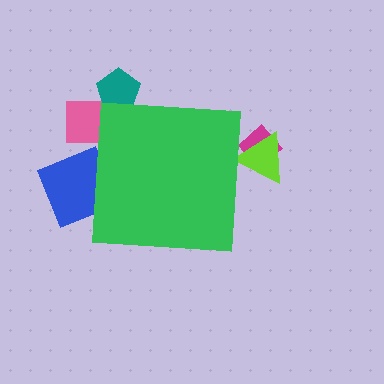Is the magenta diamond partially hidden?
Yes, the magenta diamond is partially hidden behind the green square.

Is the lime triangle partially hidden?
Yes, the lime triangle is partially hidden behind the green square.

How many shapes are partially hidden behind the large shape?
5 shapes are partially hidden.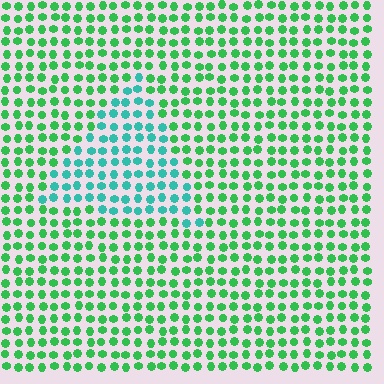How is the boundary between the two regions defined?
The boundary is defined purely by a slight shift in hue (about 40 degrees). Spacing, size, and orientation are identical on both sides.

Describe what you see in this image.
The image is filled with small green elements in a uniform arrangement. A triangle-shaped region is visible where the elements are tinted to a slightly different hue, forming a subtle color boundary.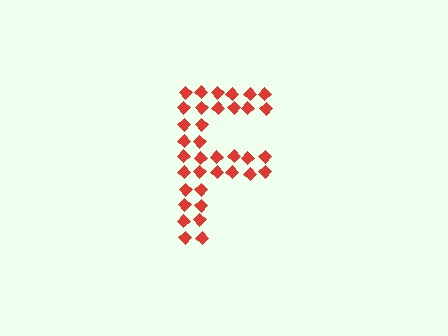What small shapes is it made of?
It is made of small diamonds.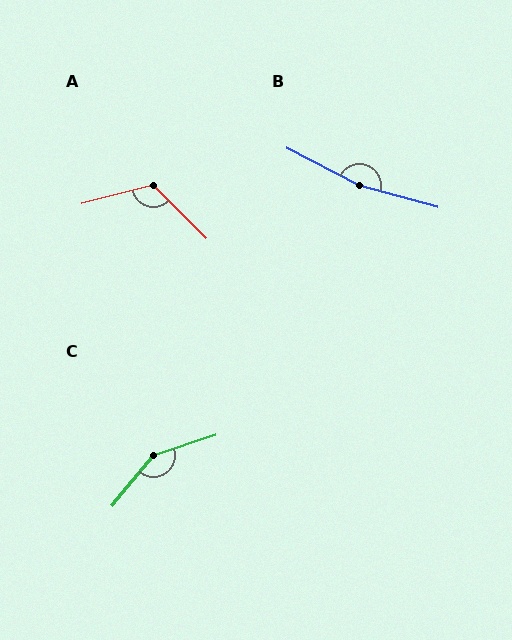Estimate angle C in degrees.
Approximately 148 degrees.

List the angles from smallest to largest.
A (121°), C (148°), B (168°).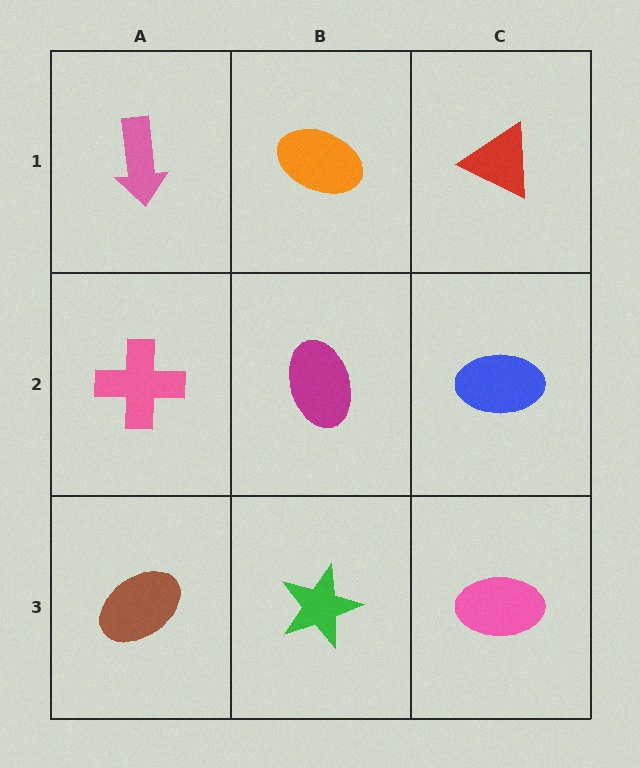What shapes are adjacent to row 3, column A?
A pink cross (row 2, column A), a green star (row 3, column B).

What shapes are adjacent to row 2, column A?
A pink arrow (row 1, column A), a brown ellipse (row 3, column A), a magenta ellipse (row 2, column B).